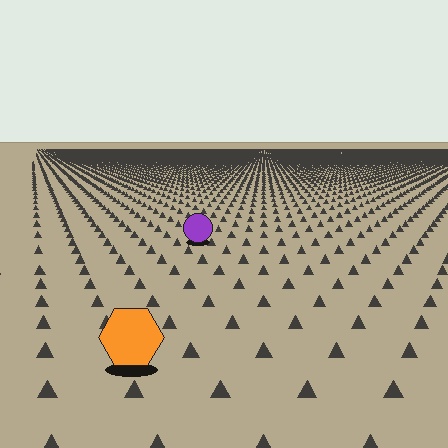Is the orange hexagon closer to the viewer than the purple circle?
Yes. The orange hexagon is closer — you can tell from the texture gradient: the ground texture is coarser near it.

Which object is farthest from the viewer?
The purple circle is farthest from the viewer. It appears smaller and the ground texture around it is denser.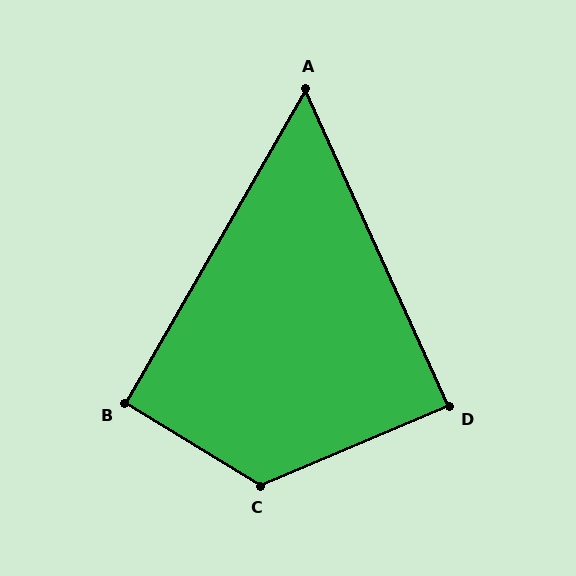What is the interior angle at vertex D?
Approximately 89 degrees (approximately right).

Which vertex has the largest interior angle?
C, at approximately 126 degrees.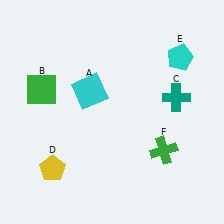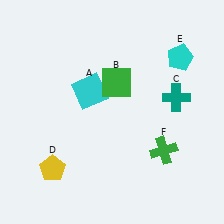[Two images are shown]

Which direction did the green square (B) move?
The green square (B) moved right.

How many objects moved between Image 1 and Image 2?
1 object moved between the two images.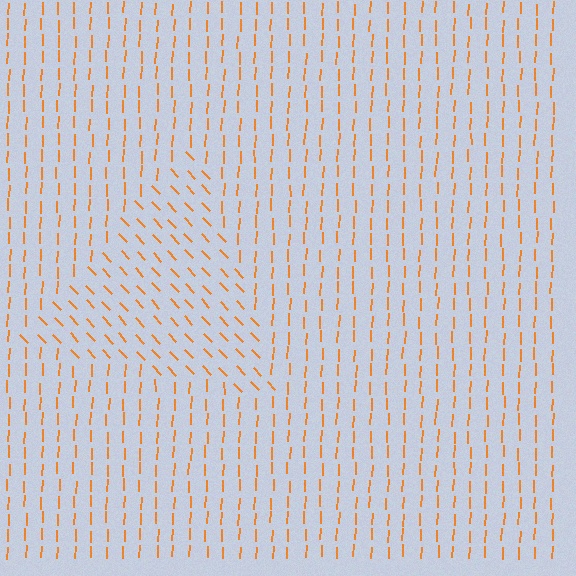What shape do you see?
I see a triangle.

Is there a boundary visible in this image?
Yes, there is a texture boundary formed by a change in line orientation.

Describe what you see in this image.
The image is filled with small orange line segments. A triangle region in the image has lines oriented differently from the surrounding lines, creating a visible texture boundary.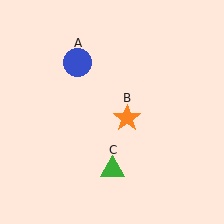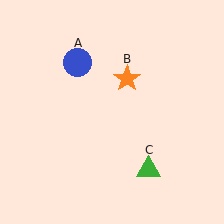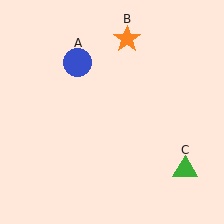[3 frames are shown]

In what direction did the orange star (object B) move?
The orange star (object B) moved up.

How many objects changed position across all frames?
2 objects changed position: orange star (object B), green triangle (object C).